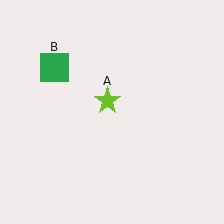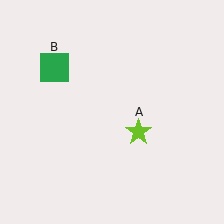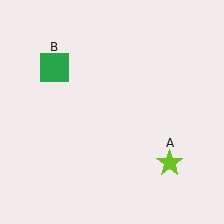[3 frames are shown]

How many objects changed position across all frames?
1 object changed position: lime star (object A).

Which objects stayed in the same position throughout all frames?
Green square (object B) remained stationary.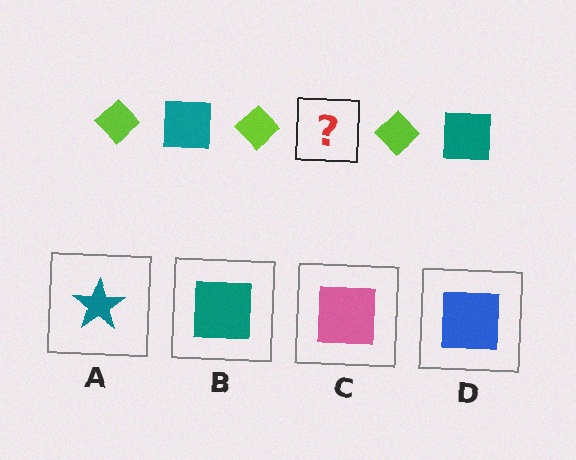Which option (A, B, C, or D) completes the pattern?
B.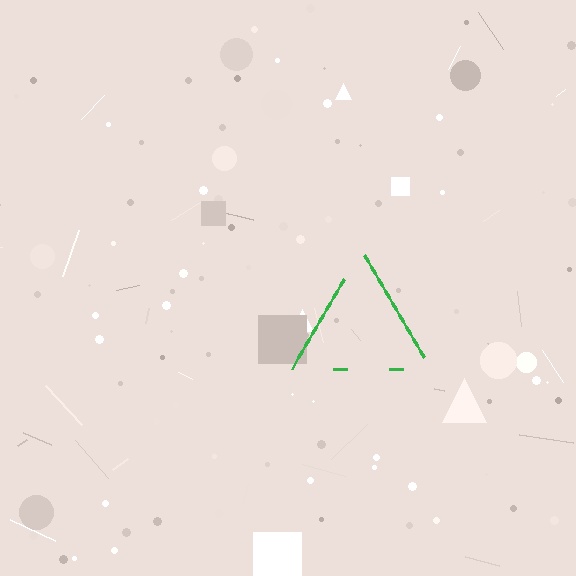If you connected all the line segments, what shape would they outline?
They would outline a triangle.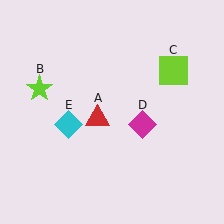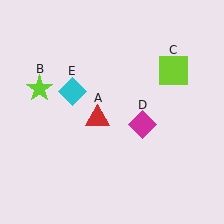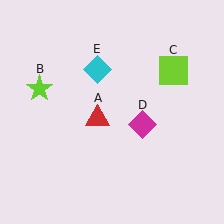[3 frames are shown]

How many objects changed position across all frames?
1 object changed position: cyan diamond (object E).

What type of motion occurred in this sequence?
The cyan diamond (object E) rotated clockwise around the center of the scene.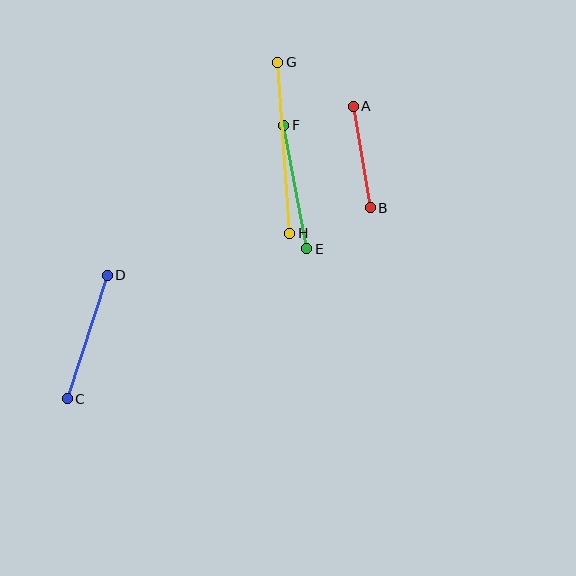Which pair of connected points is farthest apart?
Points G and H are farthest apart.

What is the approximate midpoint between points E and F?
The midpoint is at approximately (295, 187) pixels.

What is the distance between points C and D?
The distance is approximately 130 pixels.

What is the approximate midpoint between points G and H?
The midpoint is at approximately (284, 148) pixels.